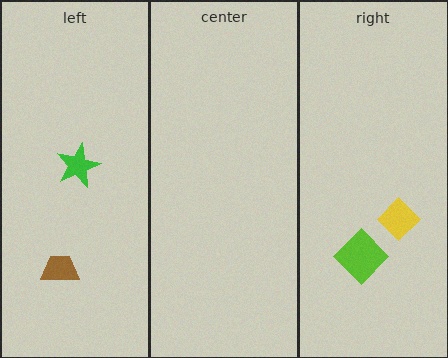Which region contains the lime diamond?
The right region.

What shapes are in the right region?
The lime diamond, the yellow diamond.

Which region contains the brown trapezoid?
The left region.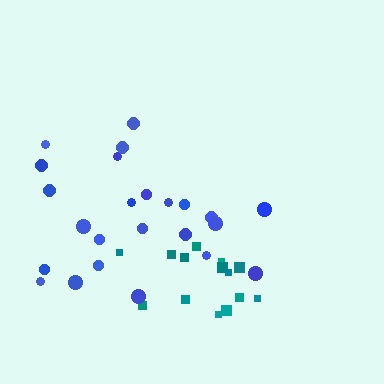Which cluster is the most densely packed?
Teal.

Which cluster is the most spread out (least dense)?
Blue.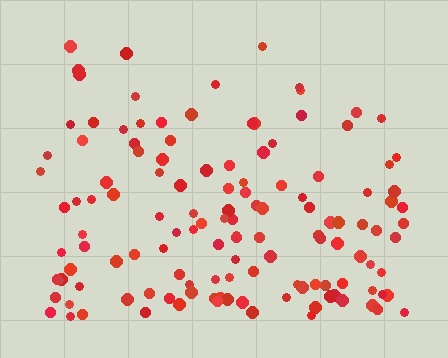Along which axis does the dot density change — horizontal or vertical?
Vertical.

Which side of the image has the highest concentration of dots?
The bottom.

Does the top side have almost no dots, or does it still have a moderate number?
Still a moderate number, just noticeably fewer than the bottom.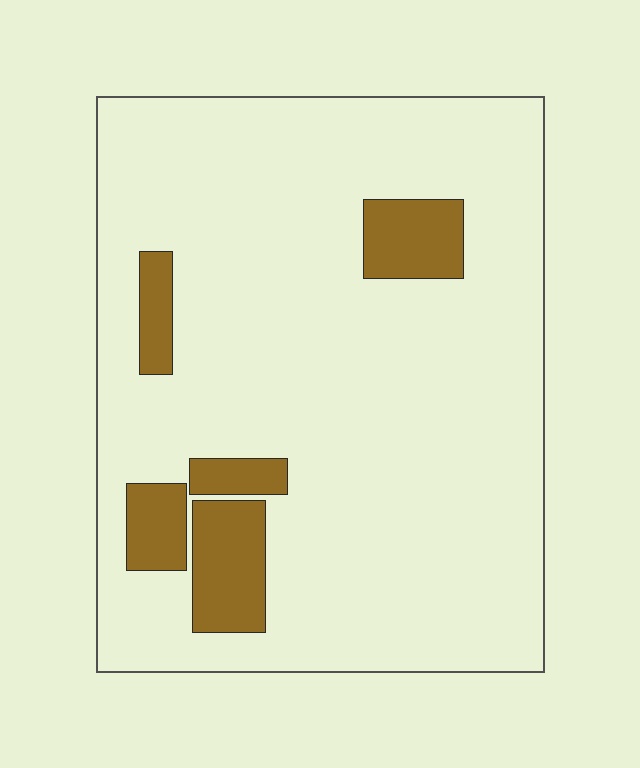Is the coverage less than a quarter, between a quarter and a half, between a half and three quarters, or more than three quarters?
Less than a quarter.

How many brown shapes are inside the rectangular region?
5.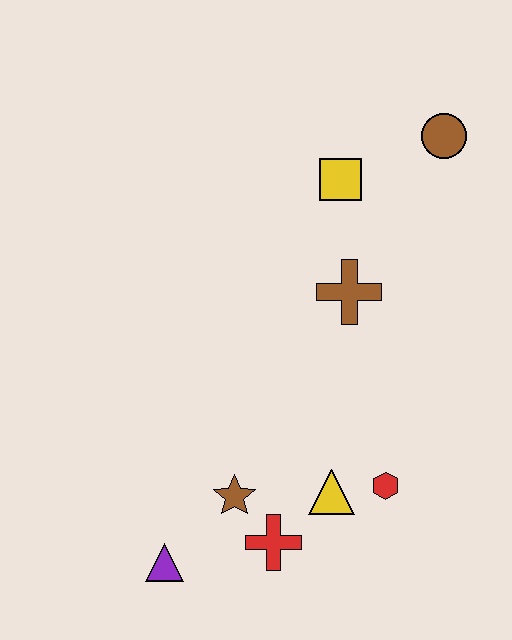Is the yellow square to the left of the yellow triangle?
No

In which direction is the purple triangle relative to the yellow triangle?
The purple triangle is to the left of the yellow triangle.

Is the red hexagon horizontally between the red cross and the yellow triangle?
No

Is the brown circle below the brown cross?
No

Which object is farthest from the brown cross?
The purple triangle is farthest from the brown cross.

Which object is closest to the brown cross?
The yellow square is closest to the brown cross.